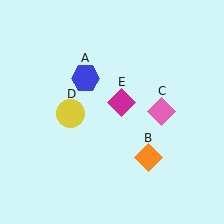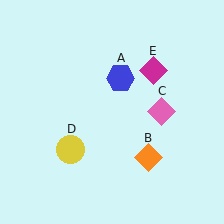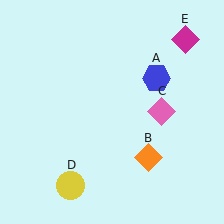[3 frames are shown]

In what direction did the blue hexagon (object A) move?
The blue hexagon (object A) moved right.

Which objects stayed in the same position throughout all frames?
Orange diamond (object B) and pink diamond (object C) remained stationary.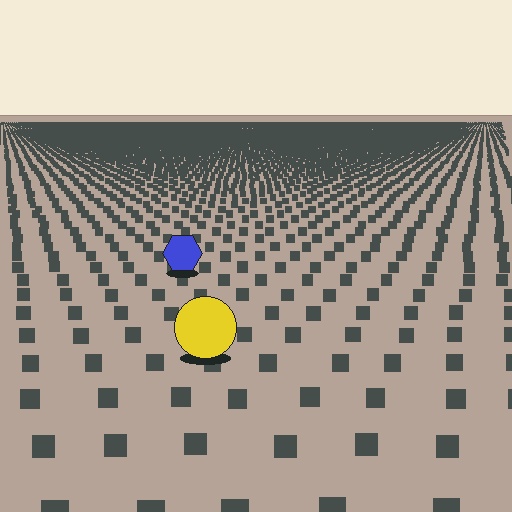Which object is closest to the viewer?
The yellow circle is closest. The texture marks near it are larger and more spread out.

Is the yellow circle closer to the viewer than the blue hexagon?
Yes. The yellow circle is closer — you can tell from the texture gradient: the ground texture is coarser near it.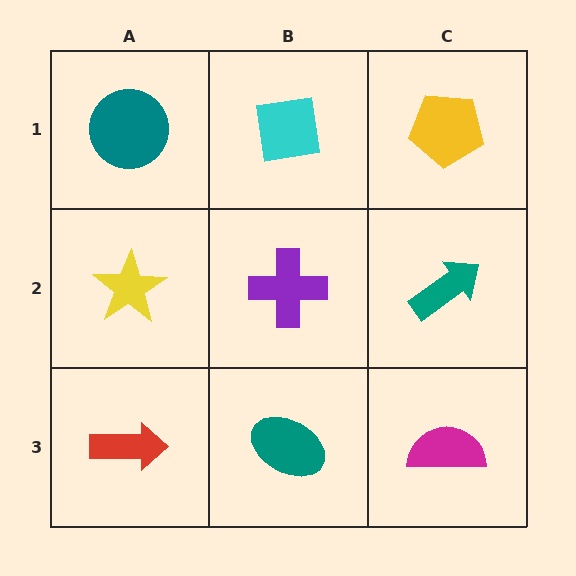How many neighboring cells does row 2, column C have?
3.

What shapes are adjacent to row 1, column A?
A yellow star (row 2, column A), a cyan square (row 1, column B).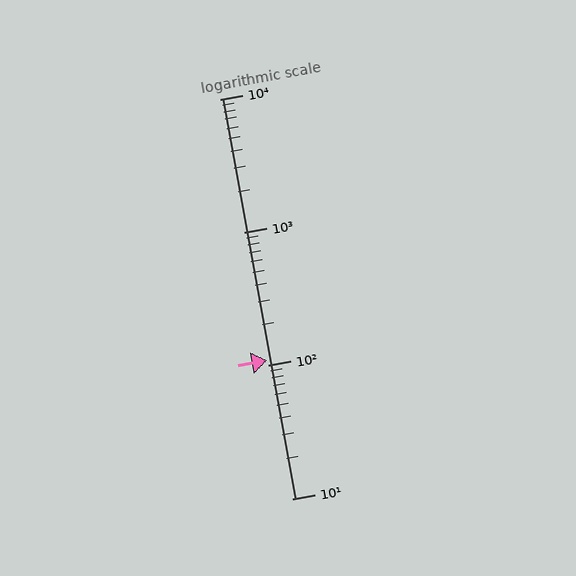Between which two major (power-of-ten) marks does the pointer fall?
The pointer is between 100 and 1000.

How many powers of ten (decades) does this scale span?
The scale spans 3 decades, from 10 to 10000.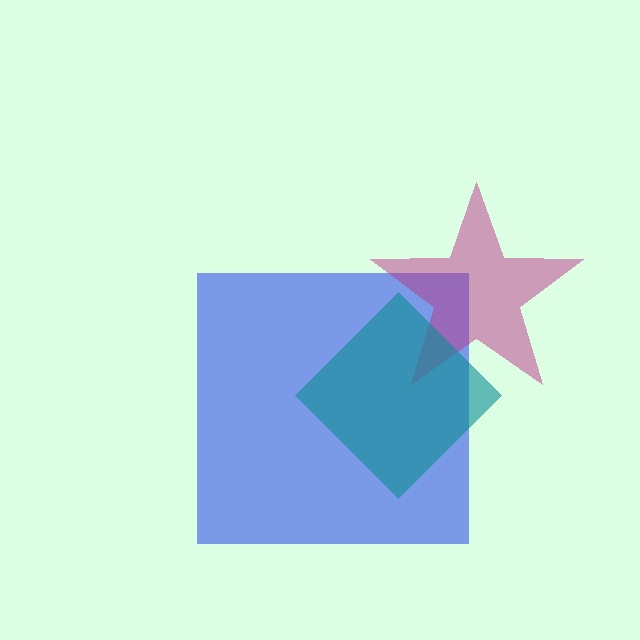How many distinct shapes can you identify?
There are 3 distinct shapes: a blue square, a magenta star, a teal diamond.